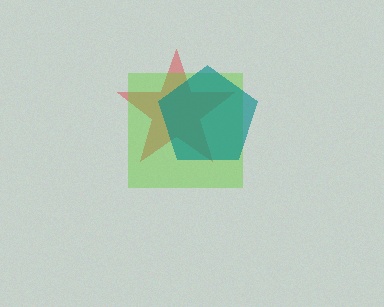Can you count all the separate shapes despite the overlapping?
Yes, there are 3 separate shapes.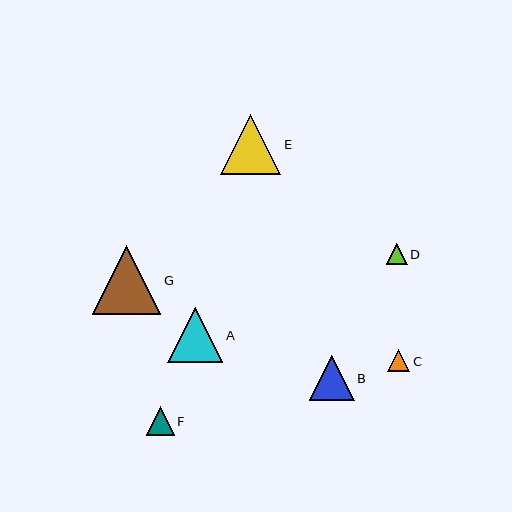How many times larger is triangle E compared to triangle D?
Triangle E is approximately 2.9 times the size of triangle D.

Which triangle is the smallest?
Triangle D is the smallest with a size of approximately 21 pixels.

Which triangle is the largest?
Triangle G is the largest with a size of approximately 68 pixels.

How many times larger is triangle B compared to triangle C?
Triangle B is approximately 2.0 times the size of triangle C.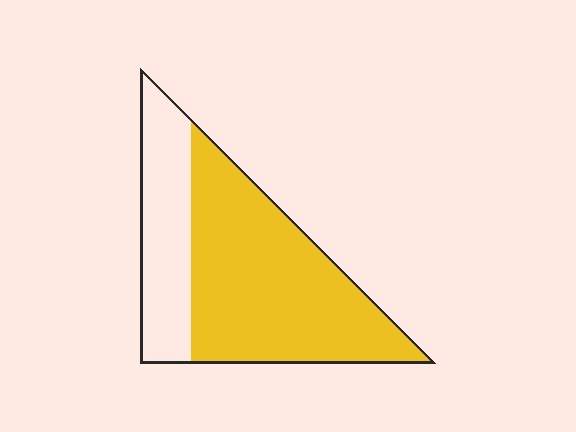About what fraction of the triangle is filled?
About two thirds (2/3).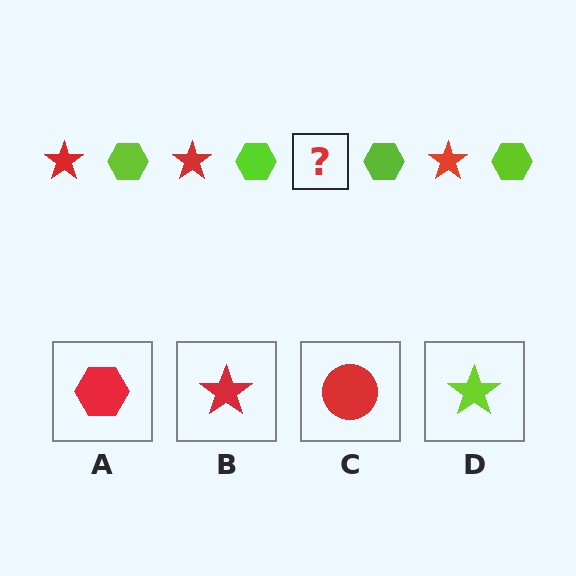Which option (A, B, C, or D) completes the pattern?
B.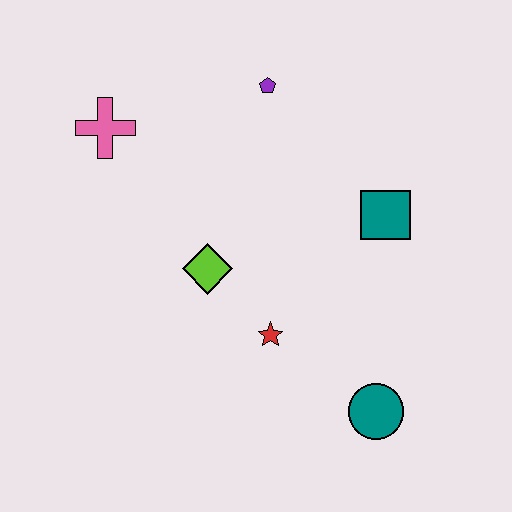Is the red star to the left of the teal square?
Yes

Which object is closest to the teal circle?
The red star is closest to the teal circle.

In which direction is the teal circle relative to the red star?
The teal circle is to the right of the red star.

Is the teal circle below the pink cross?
Yes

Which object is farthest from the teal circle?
The pink cross is farthest from the teal circle.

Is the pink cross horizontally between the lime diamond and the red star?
No